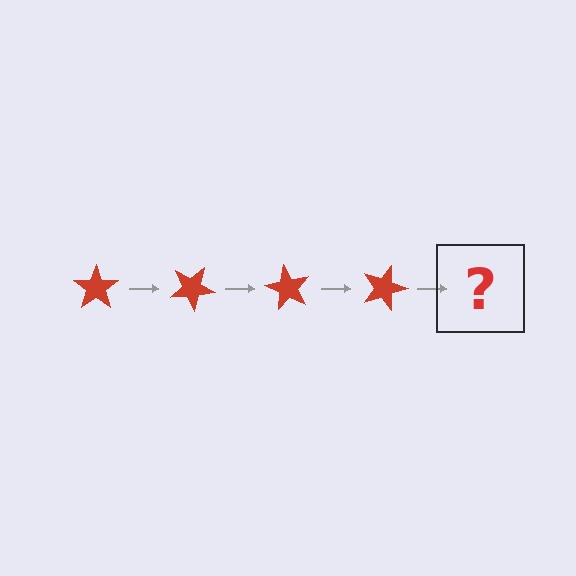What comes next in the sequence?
The next element should be a red star rotated 120 degrees.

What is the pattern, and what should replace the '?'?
The pattern is that the star rotates 30 degrees each step. The '?' should be a red star rotated 120 degrees.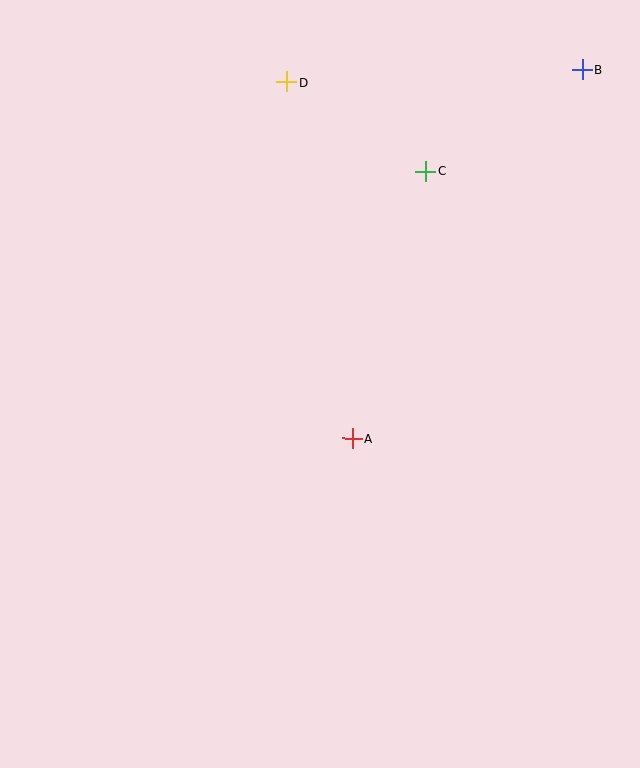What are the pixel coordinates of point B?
Point B is at (582, 70).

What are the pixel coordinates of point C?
Point C is at (426, 171).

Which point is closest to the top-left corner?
Point D is closest to the top-left corner.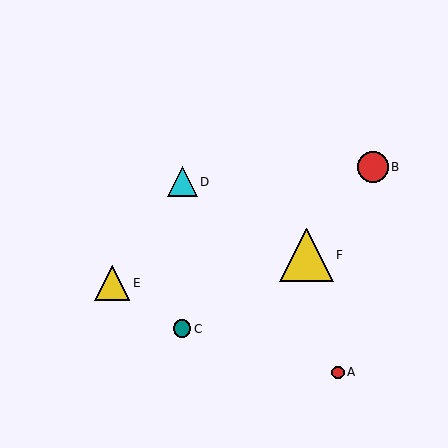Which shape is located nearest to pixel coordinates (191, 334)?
The teal circle (labeled C) at (182, 329) is nearest to that location.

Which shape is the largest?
The yellow triangle (labeled F) is the largest.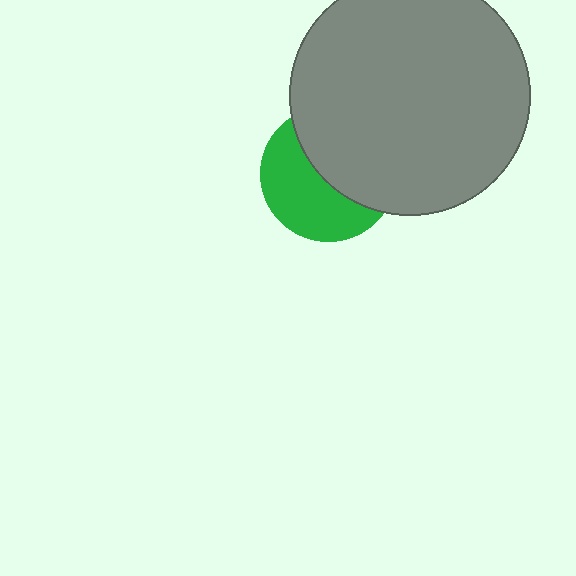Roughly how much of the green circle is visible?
About half of it is visible (roughly 49%).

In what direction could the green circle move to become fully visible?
The green circle could move toward the lower-left. That would shift it out from behind the gray circle entirely.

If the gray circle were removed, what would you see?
You would see the complete green circle.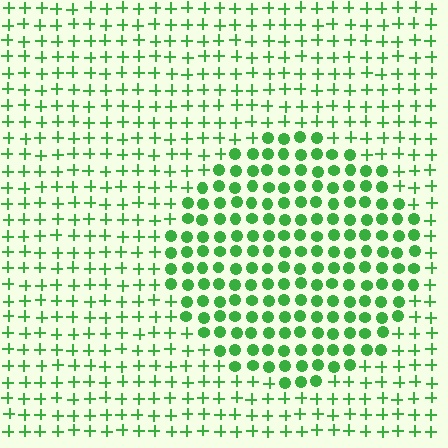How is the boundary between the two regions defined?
The boundary is defined by a change in element shape: circles inside vs. plus signs outside. All elements share the same color and spacing.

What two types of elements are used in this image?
The image uses circles inside the circle region and plus signs outside it.